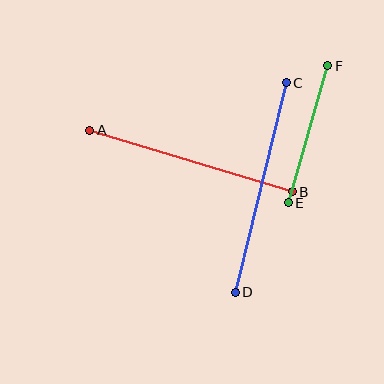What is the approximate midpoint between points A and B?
The midpoint is at approximately (191, 161) pixels.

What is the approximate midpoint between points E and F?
The midpoint is at approximately (308, 134) pixels.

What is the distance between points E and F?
The distance is approximately 143 pixels.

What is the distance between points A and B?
The distance is approximately 212 pixels.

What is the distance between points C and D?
The distance is approximately 216 pixels.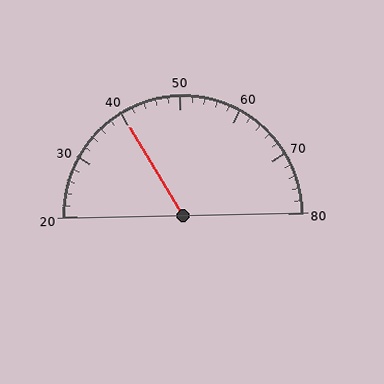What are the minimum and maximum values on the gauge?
The gauge ranges from 20 to 80.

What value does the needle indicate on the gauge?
The needle indicates approximately 40.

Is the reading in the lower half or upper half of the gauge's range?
The reading is in the lower half of the range (20 to 80).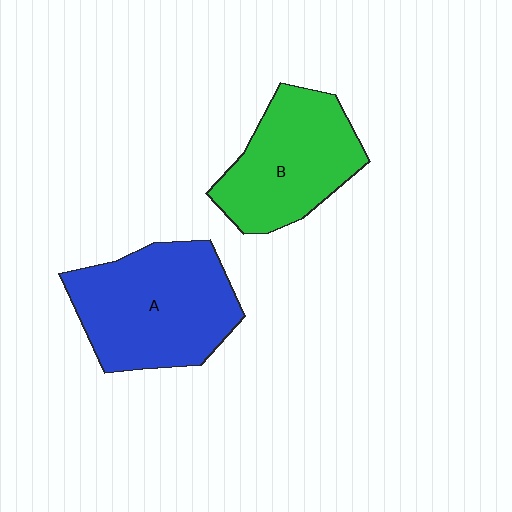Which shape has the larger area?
Shape A (blue).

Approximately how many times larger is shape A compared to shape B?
Approximately 1.2 times.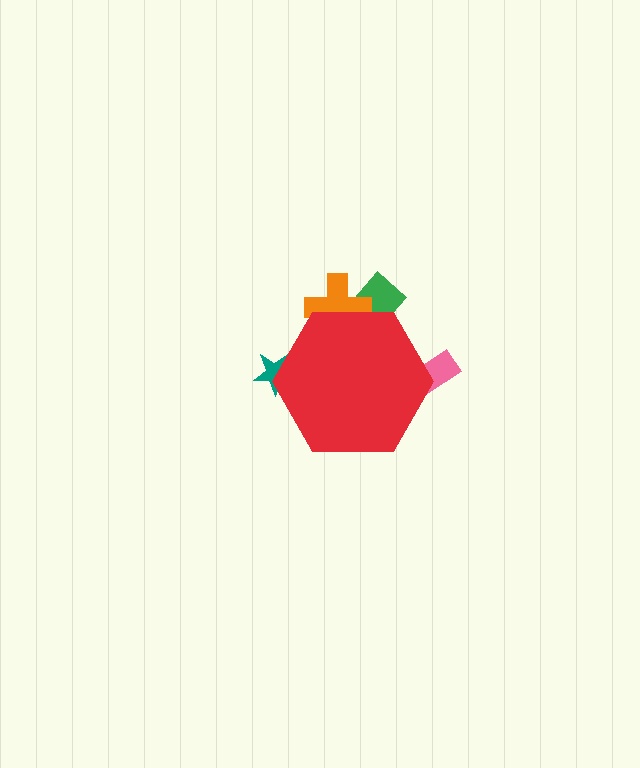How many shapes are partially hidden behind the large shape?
4 shapes are partially hidden.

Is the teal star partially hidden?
Yes, the teal star is partially hidden behind the red hexagon.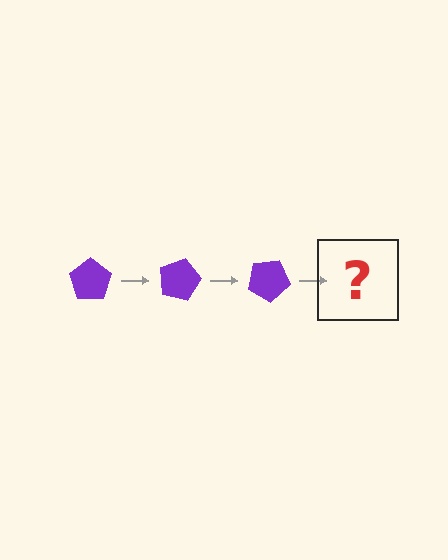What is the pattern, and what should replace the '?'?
The pattern is that the pentagon rotates 15 degrees each step. The '?' should be a purple pentagon rotated 45 degrees.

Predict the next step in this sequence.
The next step is a purple pentagon rotated 45 degrees.